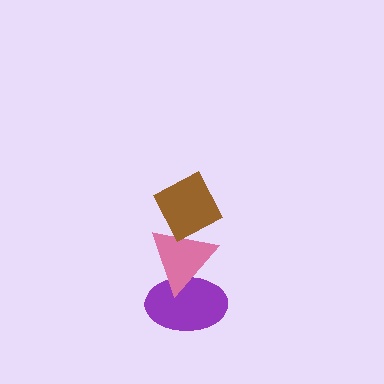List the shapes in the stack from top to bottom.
From top to bottom: the brown diamond, the pink triangle, the purple ellipse.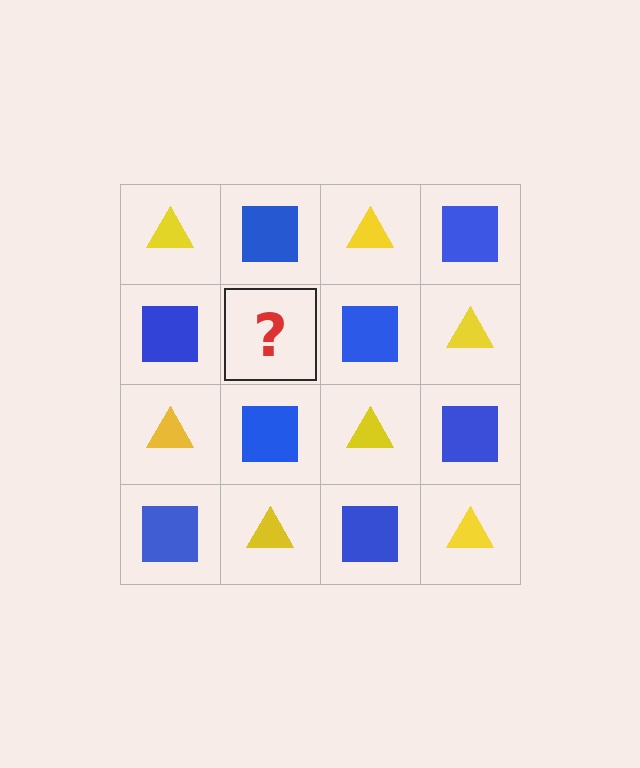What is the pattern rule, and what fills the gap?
The rule is that it alternates yellow triangle and blue square in a checkerboard pattern. The gap should be filled with a yellow triangle.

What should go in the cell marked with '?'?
The missing cell should contain a yellow triangle.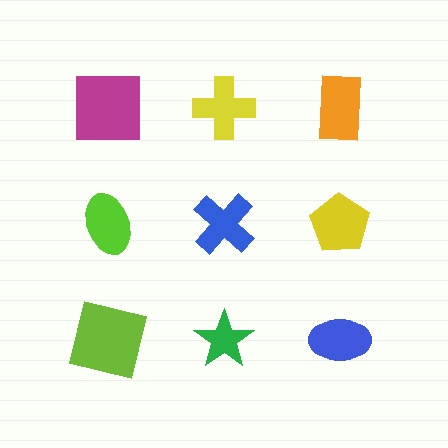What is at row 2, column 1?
A lime ellipse.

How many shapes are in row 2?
3 shapes.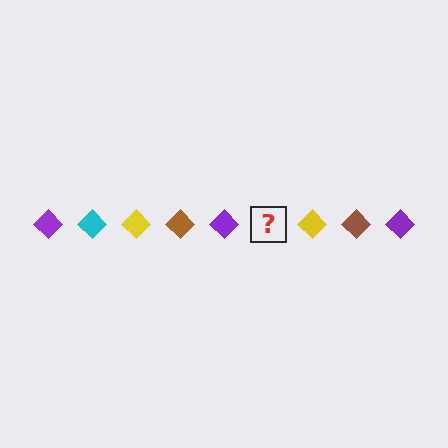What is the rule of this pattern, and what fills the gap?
The rule is that the pattern cycles through purple, cyan, yellow, brown diamonds. The gap should be filled with a cyan diamond.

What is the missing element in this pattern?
The missing element is a cyan diamond.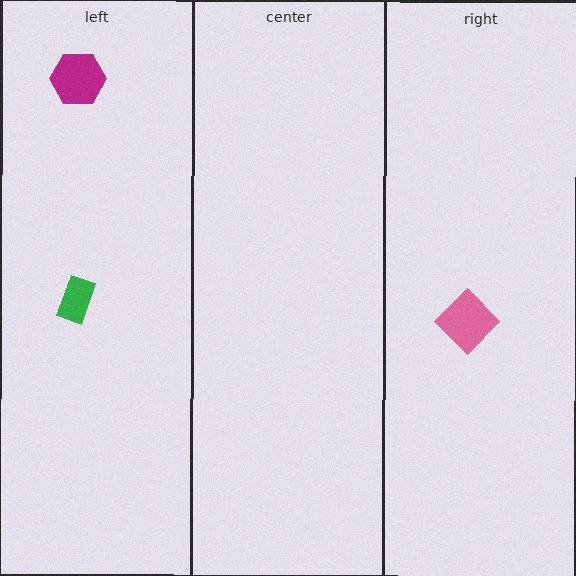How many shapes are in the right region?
1.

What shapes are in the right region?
The pink diamond.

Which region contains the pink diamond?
The right region.